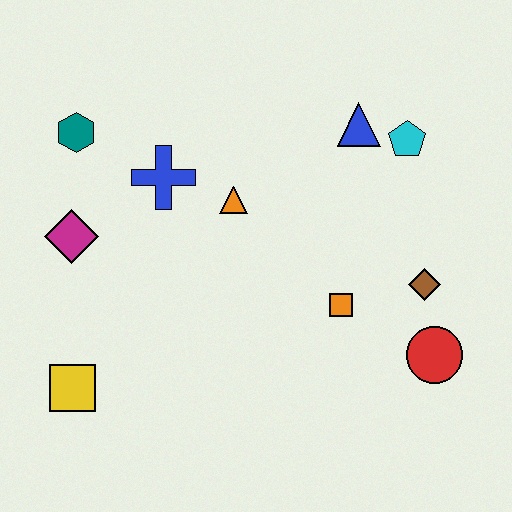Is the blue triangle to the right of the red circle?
No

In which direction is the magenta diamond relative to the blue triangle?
The magenta diamond is to the left of the blue triangle.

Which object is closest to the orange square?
The brown diamond is closest to the orange square.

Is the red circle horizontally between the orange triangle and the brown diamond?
No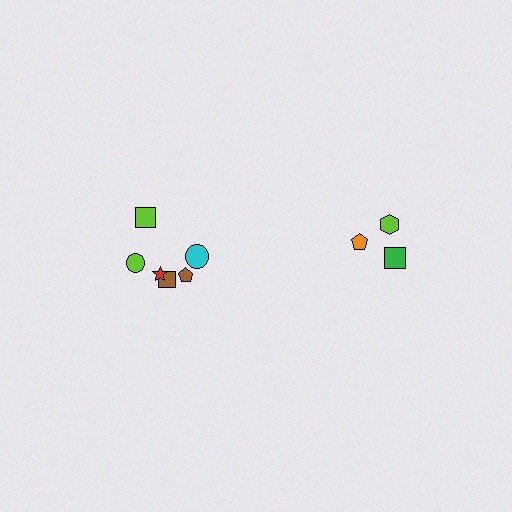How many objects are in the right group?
There are 3 objects.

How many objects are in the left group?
There are 6 objects.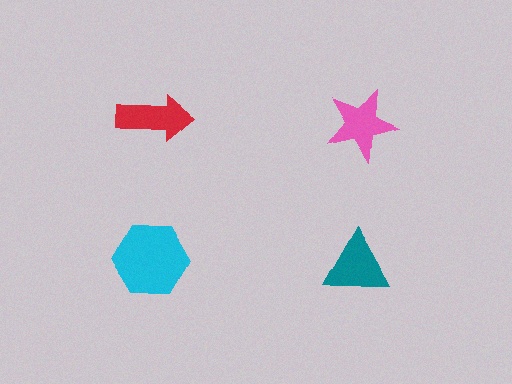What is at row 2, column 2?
A teal triangle.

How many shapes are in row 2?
2 shapes.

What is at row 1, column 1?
A red arrow.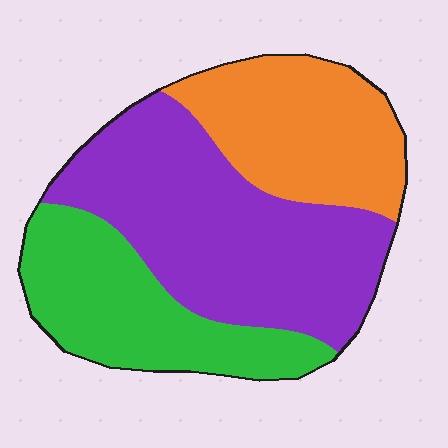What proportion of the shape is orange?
Orange covers around 25% of the shape.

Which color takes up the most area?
Purple, at roughly 45%.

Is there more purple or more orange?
Purple.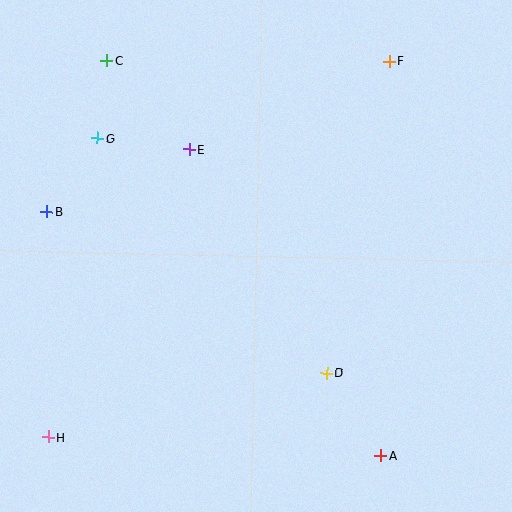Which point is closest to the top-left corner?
Point C is closest to the top-left corner.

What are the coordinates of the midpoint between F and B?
The midpoint between F and B is at (218, 136).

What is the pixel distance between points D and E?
The distance between D and E is 262 pixels.